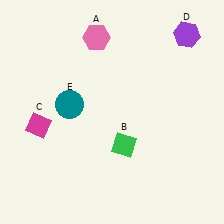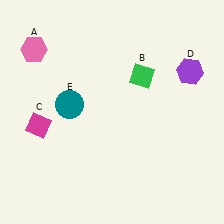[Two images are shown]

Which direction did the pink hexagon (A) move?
The pink hexagon (A) moved left.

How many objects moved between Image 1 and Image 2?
3 objects moved between the two images.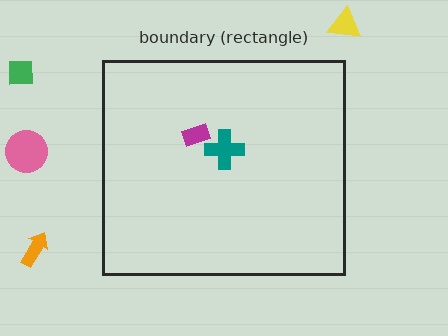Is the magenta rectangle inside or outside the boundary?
Inside.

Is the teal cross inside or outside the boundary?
Inside.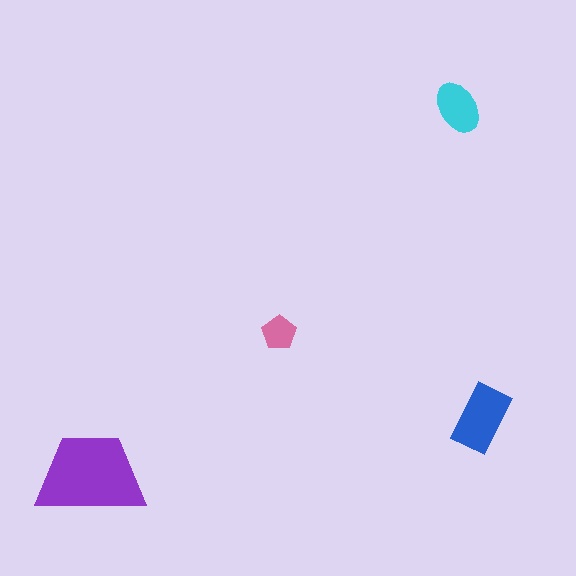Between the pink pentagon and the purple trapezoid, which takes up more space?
The purple trapezoid.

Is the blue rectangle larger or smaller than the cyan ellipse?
Larger.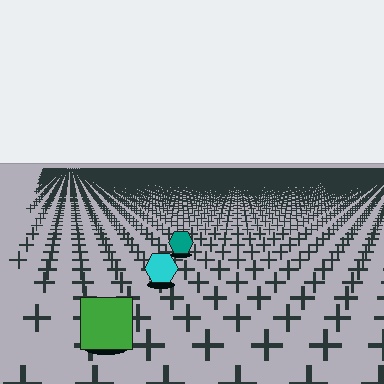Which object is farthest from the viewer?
The teal hexagon is farthest from the viewer. It appears smaller and the ground texture around it is denser.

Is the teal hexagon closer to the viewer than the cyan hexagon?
No. The cyan hexagon is closer — you can tell from the texture gradient: the ground texture is coarser near it.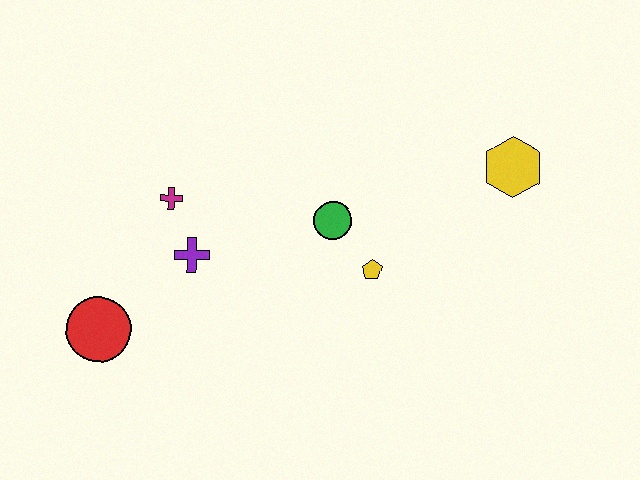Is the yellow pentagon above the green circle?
No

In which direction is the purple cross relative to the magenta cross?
The purple cross is below the magenta cross.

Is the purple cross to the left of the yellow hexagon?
Yes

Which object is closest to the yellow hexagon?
The yellow pentagon is closest to the yellow hexagon.